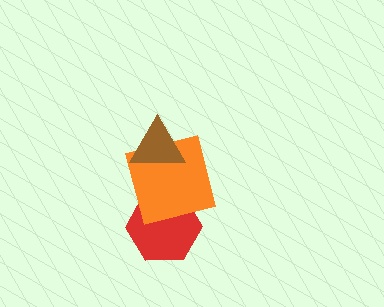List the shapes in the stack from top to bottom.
From top to bottom: the brown triangle, the orange square, the red hexagon.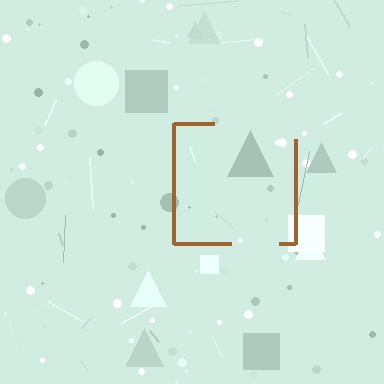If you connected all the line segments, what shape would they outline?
They would outline a square.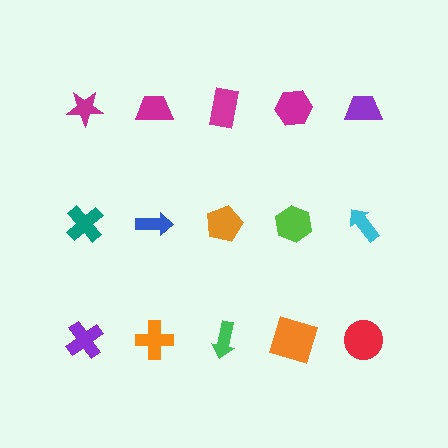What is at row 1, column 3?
A magenta rectangle.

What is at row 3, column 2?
An orange cross.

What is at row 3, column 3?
A green arrow.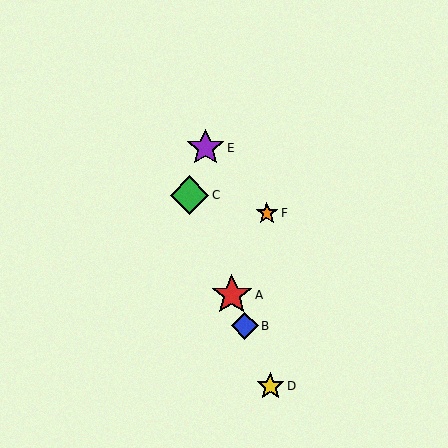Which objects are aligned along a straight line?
Objects A, B, C, D are aligned along a straight line.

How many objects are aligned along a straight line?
4 objects (A, B, C, D) are aligned along a straight line.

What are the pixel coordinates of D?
Object D is at (270, 386).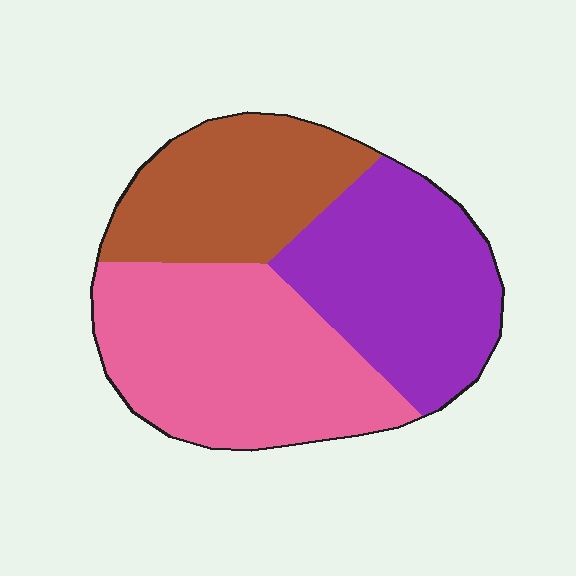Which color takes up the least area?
Brown, at roughly 25%.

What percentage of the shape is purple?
Purple covers around 35% of the shape.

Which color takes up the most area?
Pink, at roughly 40%.